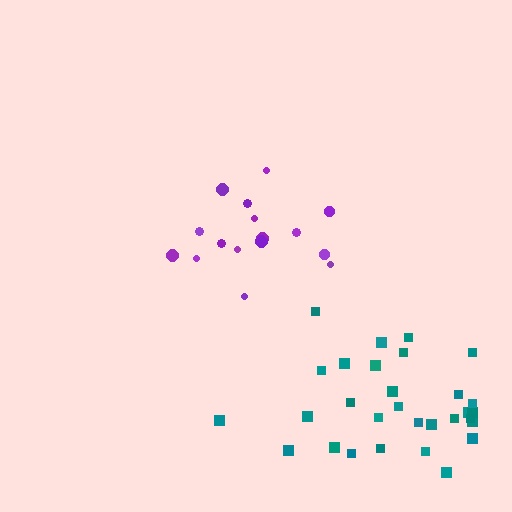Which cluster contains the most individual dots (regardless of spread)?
Teal (30).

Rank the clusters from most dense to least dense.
purple, teal.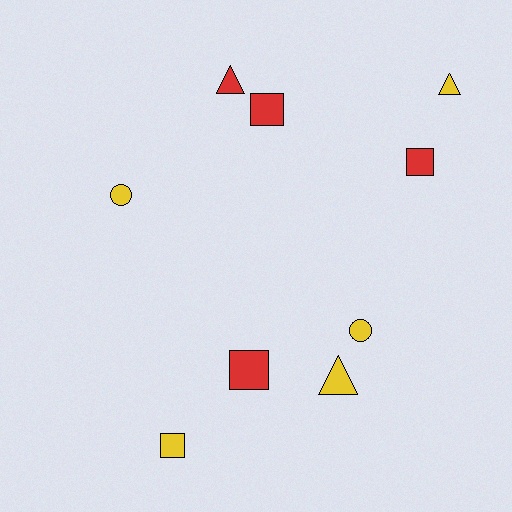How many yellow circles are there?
There are 2 yellow circles.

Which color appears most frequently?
Yellow, with 5 objects.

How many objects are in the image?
There are 9 objects.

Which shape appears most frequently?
Square, with 4 objects.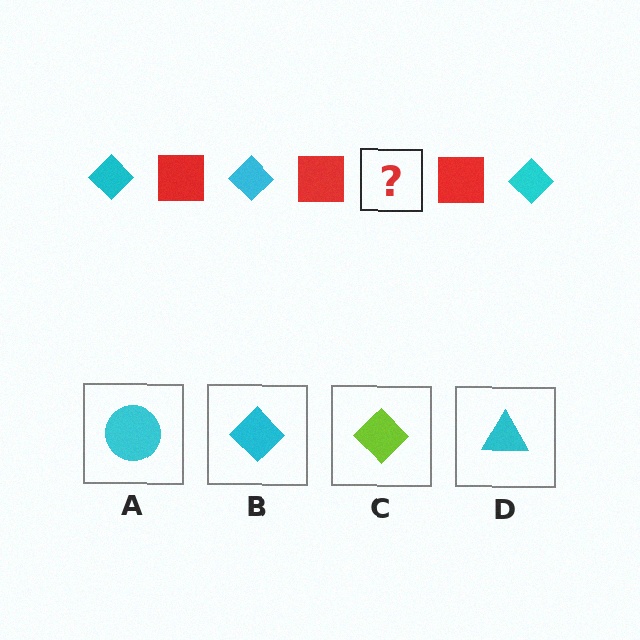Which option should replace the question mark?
Option B.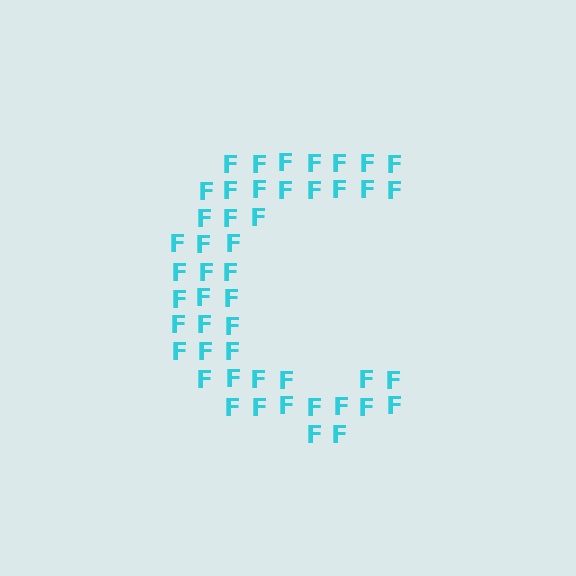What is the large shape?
The large shape is the letter C.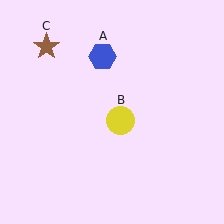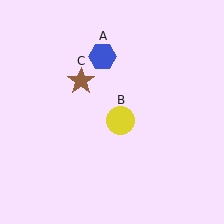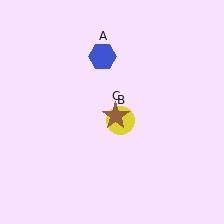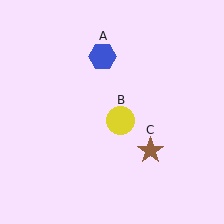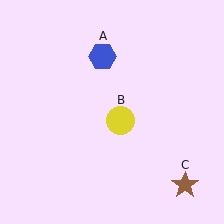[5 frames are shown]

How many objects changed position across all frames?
1 object changed position: brown star (object C).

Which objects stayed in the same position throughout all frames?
Blue hexagon (object A) and yellow circle (object B) remained stationary.